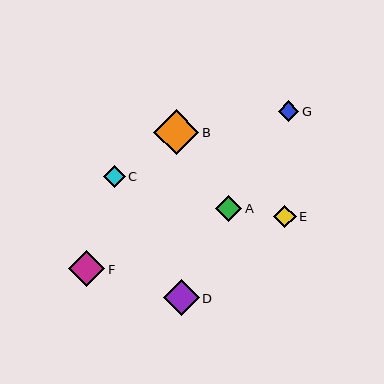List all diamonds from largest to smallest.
From largest to smallest: B, F, D, A, E, C, G.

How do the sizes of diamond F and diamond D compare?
Diamond F and diamond D are approximately the same size.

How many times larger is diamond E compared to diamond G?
Diamond E is approximately 1.1 times the size of diamond G.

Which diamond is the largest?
Diamond B is the largest with a size of approximately 46 pixels.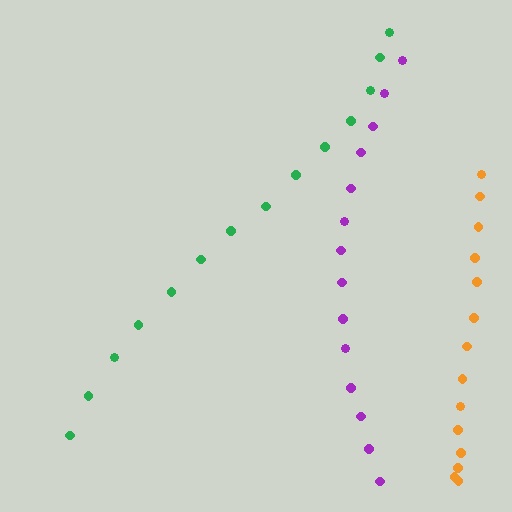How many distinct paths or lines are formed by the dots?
There are 3 distinct paths.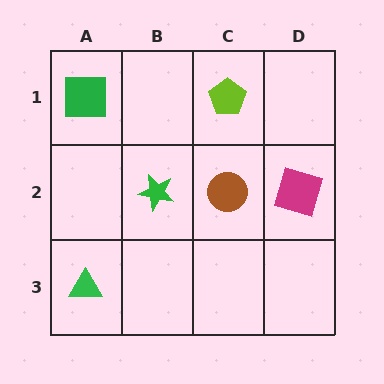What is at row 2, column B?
A green star.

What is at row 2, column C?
A brown circle.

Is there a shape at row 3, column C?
No, that cell is empty.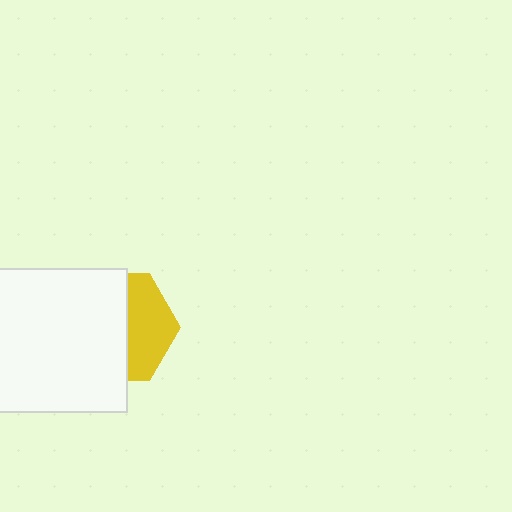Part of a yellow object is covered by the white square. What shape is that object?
It is a hexagon.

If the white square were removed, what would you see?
You would see the complete yellow hexagon.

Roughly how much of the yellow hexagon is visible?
A small part of it is visible (roughly 40%).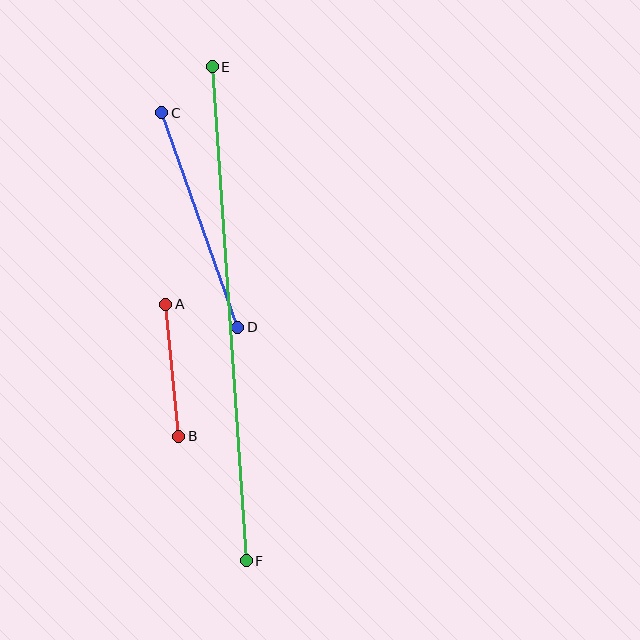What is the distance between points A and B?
The distance is approximately 132 pixels.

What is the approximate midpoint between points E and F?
The midpoint is at approximately (229, 314) pixels.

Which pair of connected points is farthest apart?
Points E and F are farthest apart.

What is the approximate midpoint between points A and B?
The midpoint is at approximately (172, 370) pixels.